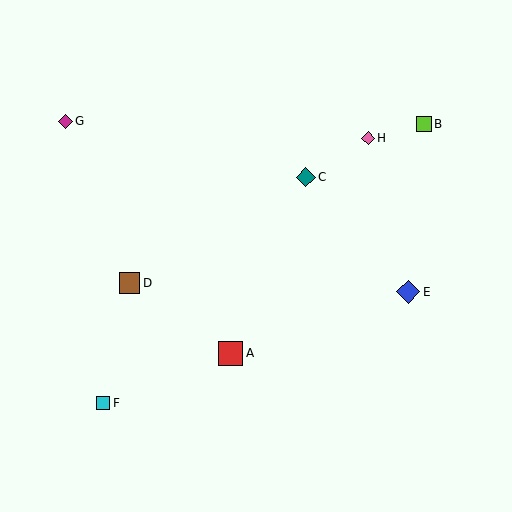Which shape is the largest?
The red square (labeled A) is the largest.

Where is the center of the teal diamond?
The center of the teal diamond is at (306, 177).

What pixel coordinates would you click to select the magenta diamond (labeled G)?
Click at (65, 121) to select the magenta diamond G.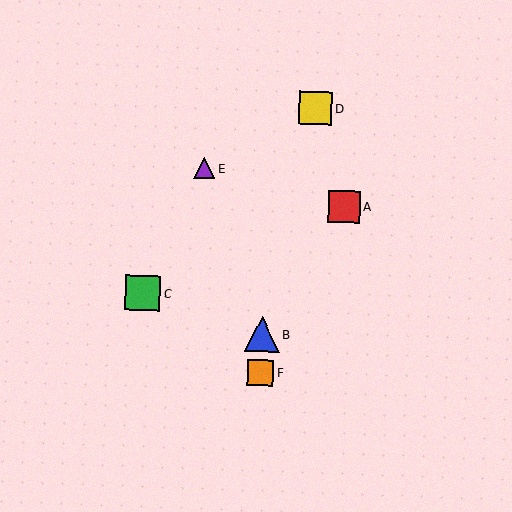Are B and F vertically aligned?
Yes, both are at x≈262.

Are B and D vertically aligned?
No, B is at x≈262 and D is at x≈315.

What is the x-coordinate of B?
Object B is at x≈262.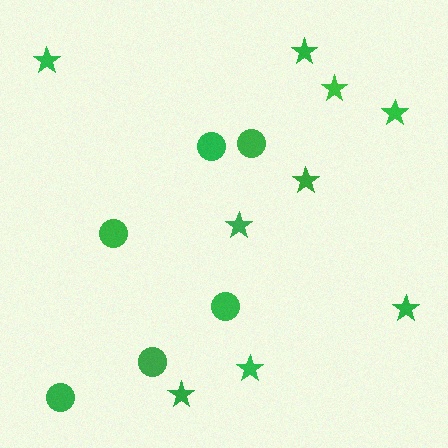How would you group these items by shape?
There are 2 groups: one group of stars (9) and one group of circles (6).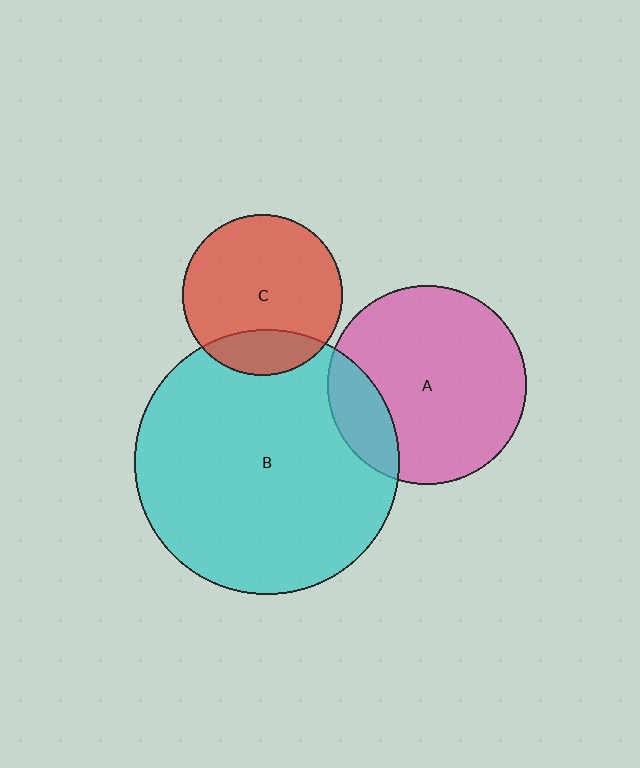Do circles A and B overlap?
Yes.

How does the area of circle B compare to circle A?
Approximately 1.8 times.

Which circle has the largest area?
Circle B (cyan).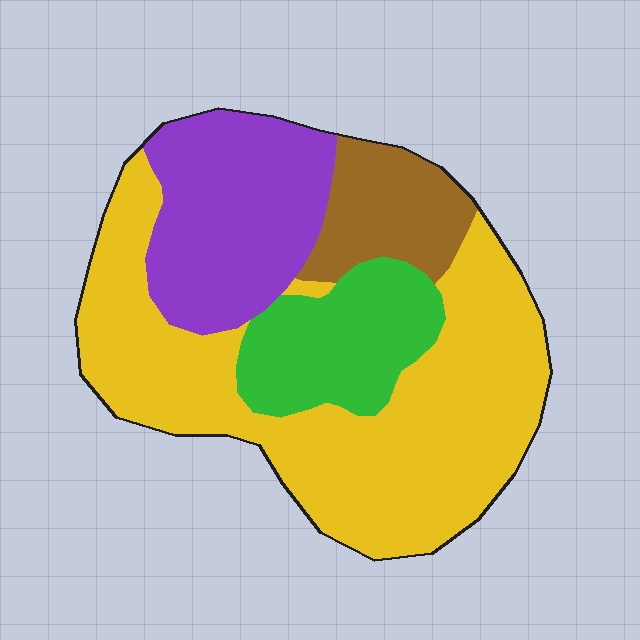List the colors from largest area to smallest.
From largest to smallest: yellow, purple, green, brown.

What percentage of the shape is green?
Green covers about 15% of the shape.